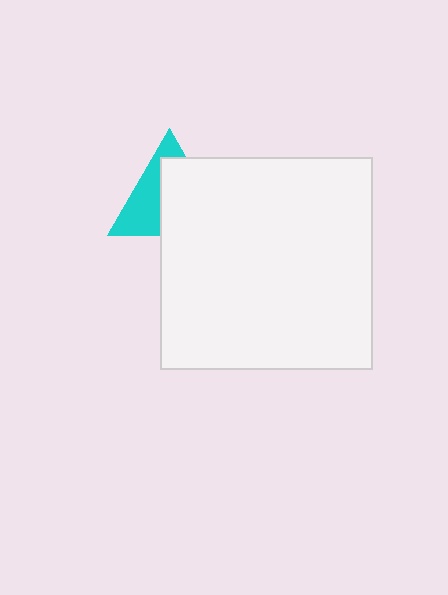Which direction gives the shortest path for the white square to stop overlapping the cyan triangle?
Moving toward the lower-right gives the shortest separation.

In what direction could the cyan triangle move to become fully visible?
The cyan triangle could move toward the upper-left. That would shift it out from behind the white square entirely.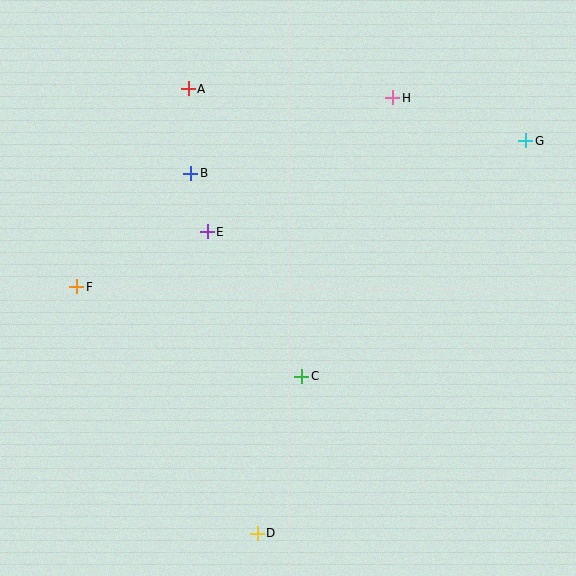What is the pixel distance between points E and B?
The distance between E and B is 61 pixels.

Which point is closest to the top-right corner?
Point G is closest to the top-right corner.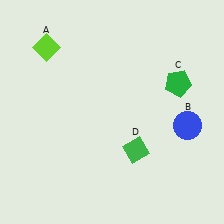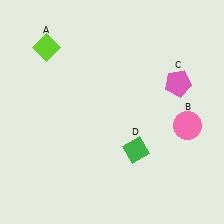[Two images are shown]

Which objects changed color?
B changed from blue to pink. C changed from green to pink.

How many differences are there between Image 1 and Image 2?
There are 2 differences between the two images.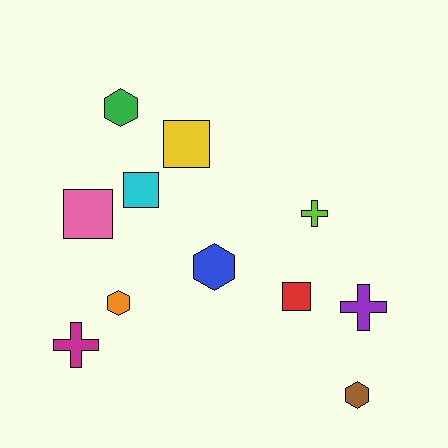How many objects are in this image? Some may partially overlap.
There are 11 objects.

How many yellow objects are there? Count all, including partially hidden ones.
There is 1 yellow object.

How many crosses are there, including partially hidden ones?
There are 3 crosses.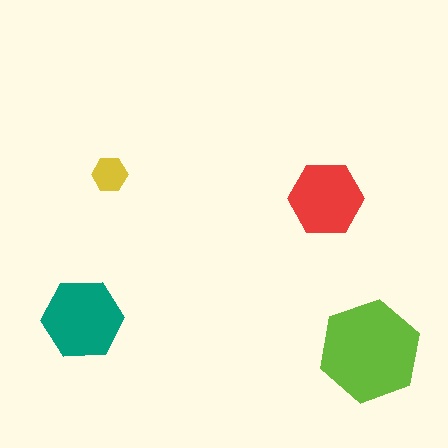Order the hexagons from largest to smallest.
the lime one, the teal one, the red one, the yellow one.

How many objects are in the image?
There are 4 objects in the image.